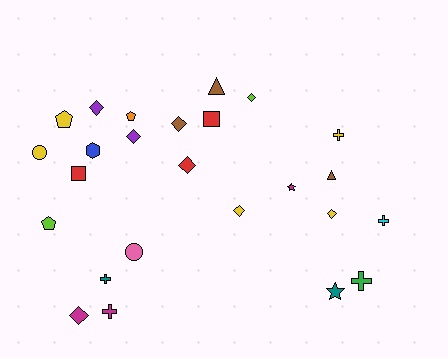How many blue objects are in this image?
There is 1 blue object.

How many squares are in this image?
There are 2 squares.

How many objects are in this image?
There are 25 objects.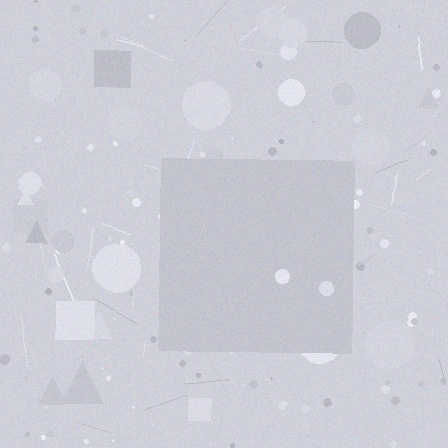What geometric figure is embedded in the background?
A square is embedded in the background.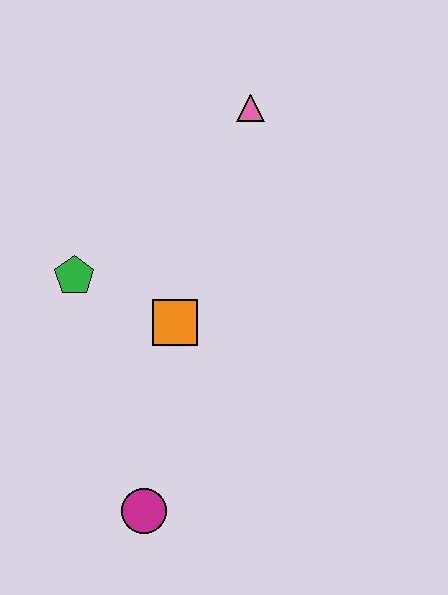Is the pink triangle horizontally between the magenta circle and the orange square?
No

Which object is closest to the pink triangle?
The orange square is closest to the pink triangle.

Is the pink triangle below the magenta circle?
No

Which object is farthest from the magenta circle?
The pink triangle is farthest from the magenta circle.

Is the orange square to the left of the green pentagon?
No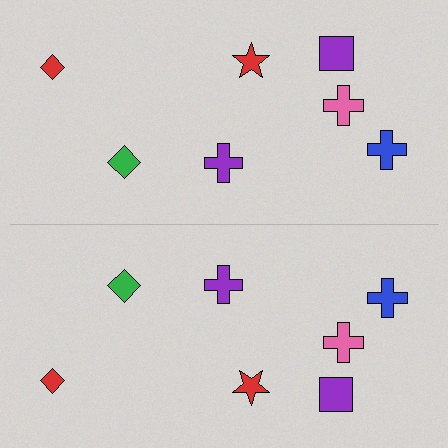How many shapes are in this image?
There are 14 shapes in this image.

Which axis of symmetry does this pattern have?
The pattern has a horizontal axis of symmetry running through the center of the image.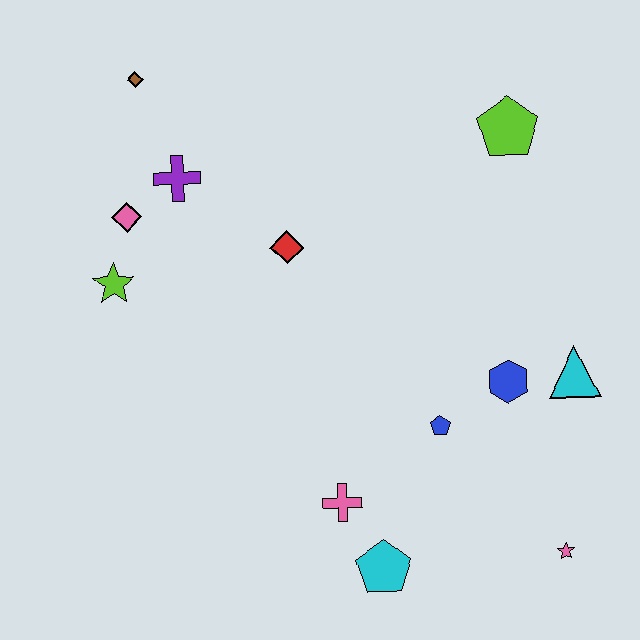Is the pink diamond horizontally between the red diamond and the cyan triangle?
No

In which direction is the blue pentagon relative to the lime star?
The blue pentagon is to the right of the lime star.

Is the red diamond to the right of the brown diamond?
Yes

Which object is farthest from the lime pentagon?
The cyan pentagon is farthest from the lime pentagon.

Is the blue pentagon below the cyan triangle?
Yes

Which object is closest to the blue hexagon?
The cyan triangle is closest to the blue hexagon.